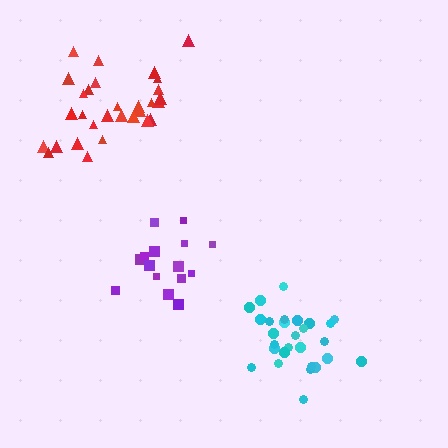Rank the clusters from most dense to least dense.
cyan, purple, red.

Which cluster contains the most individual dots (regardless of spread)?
Red (31).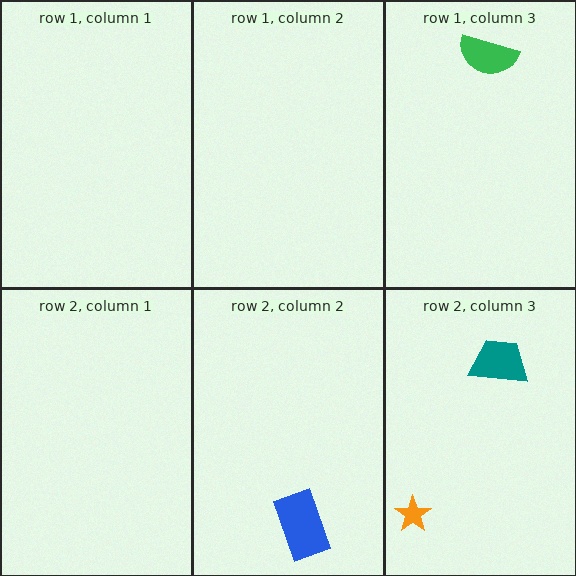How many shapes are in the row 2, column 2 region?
1.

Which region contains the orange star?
The row 2, column 3 region.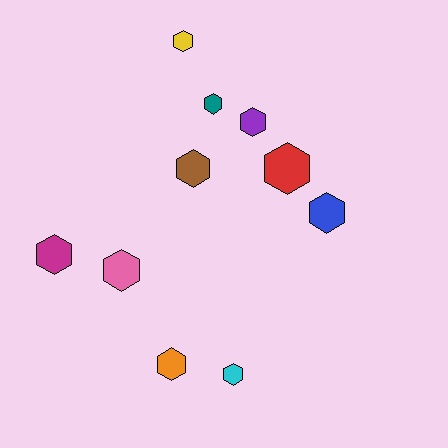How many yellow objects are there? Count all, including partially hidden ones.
There is 1 yellow object.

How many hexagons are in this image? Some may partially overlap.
There are 10 hexagons.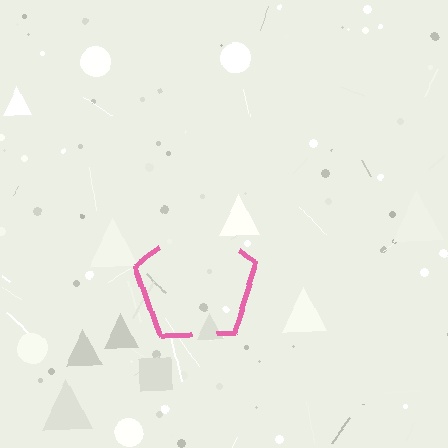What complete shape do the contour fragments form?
The contour fragments form a pentagon.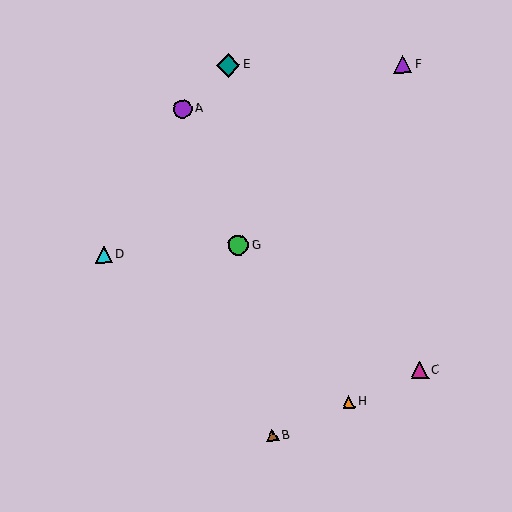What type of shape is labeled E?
Shape E is a teal diamond.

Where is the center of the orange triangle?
The center of the orange triangle is at (349, 402).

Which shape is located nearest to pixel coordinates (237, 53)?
The teal diamond (labeled E) at (228, 65) is nearest to that location.